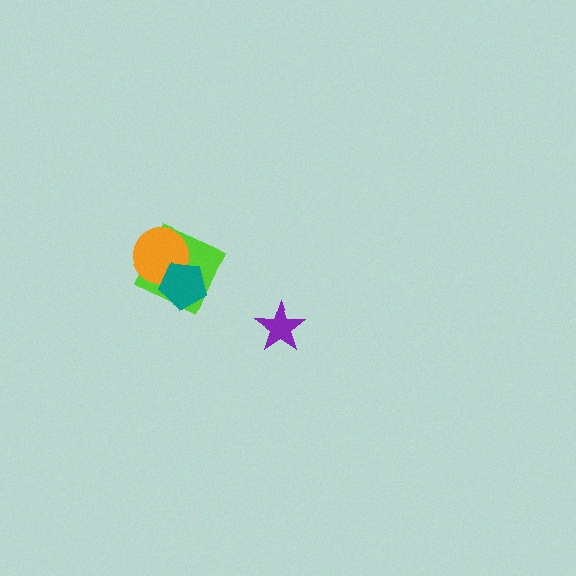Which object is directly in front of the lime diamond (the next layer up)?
The orange circle is directly in front of the lime diamond.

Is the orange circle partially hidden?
Yes, it is partially covered by another shape.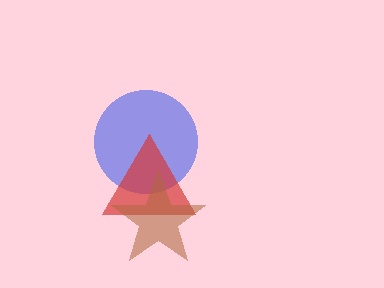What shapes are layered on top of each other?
The layered shapes are: a blue circle, a red triangle, a brown star.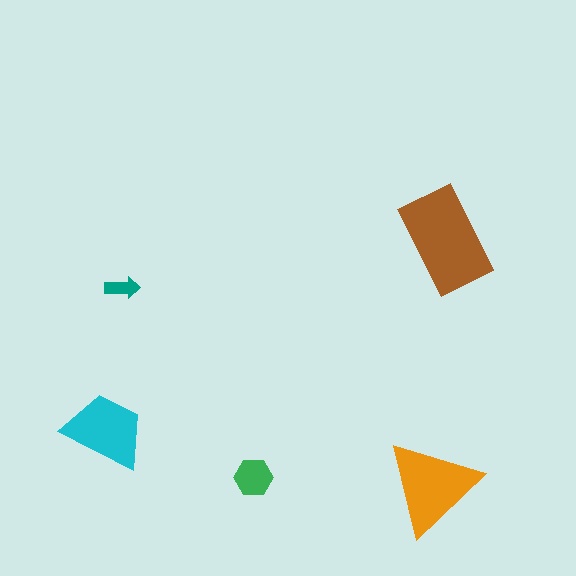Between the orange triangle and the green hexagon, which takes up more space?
The orange triangle.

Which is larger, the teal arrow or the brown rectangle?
The brown rectangle.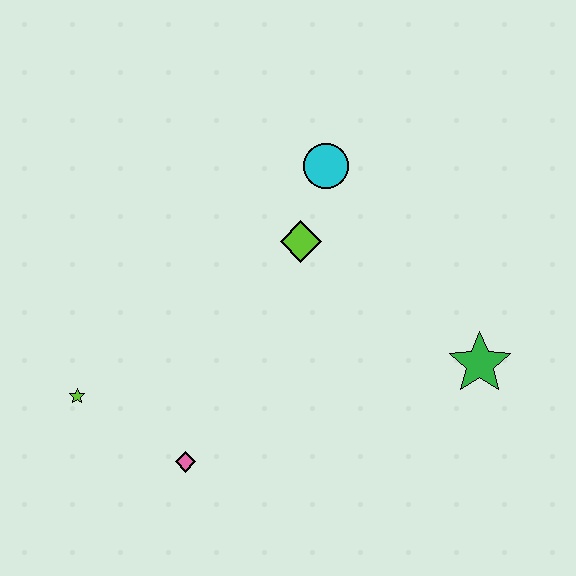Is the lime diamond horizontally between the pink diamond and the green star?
Yes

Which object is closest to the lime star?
The pink diamond is closest to the lime star.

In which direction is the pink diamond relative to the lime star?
The pink diamond is to the right of the lime star.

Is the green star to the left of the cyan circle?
No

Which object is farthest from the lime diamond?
The lime star is farthest from the lime diamond.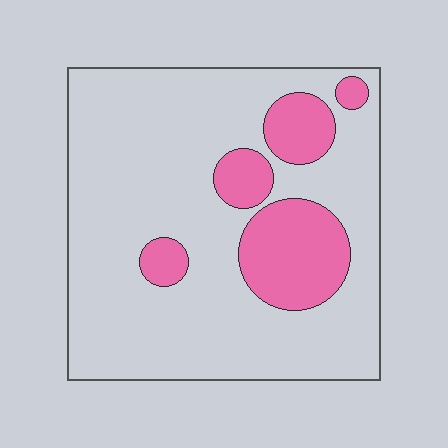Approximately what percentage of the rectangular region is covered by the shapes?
Approximately 20%.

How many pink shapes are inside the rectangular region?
5.